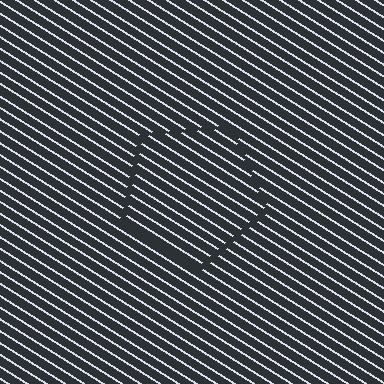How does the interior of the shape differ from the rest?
The interior of the shape contains the same grating, shifted by half a period — the contour is defined by the phase discontinuity where line-ends from the inner and outer gratings abut.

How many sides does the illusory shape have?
5 sides — the line-ends trace a pentagon.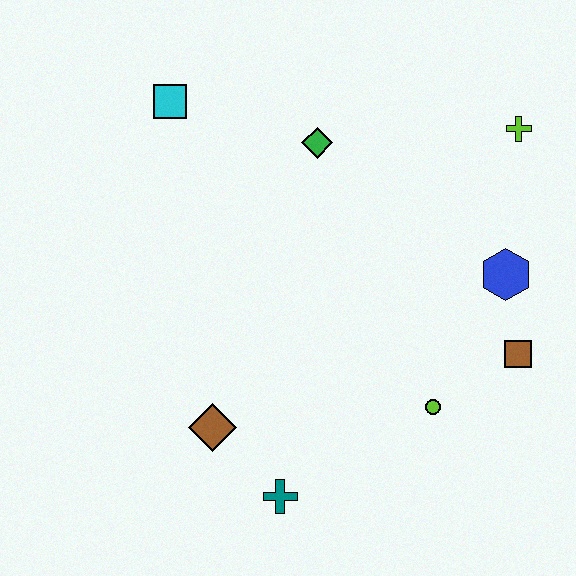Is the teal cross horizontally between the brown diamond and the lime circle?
Yes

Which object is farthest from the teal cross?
The lime cross is farthest from the teal cross.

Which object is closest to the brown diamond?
The teal cross is closest to the brown diamond.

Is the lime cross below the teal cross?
No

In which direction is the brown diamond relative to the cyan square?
The brown diamond is below the cyan square.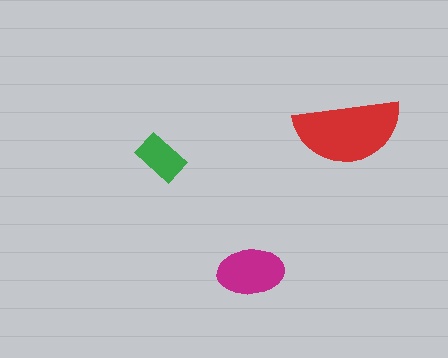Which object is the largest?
The red semicircle.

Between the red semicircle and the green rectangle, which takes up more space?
The red semicircle.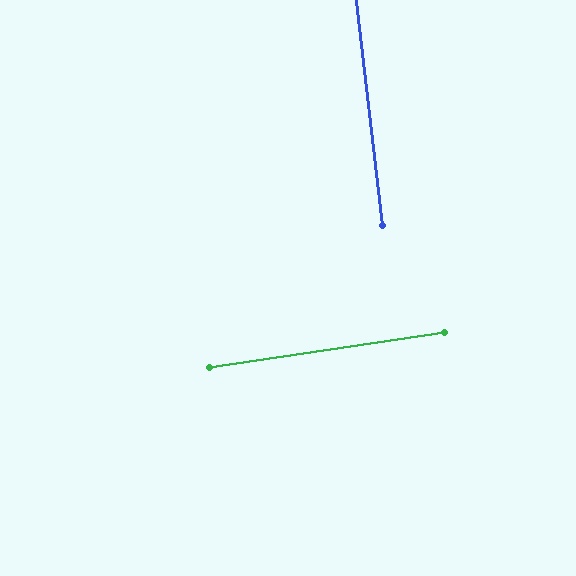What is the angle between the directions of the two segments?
Approximately 88 degrees.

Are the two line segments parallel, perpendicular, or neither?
Perpendicular — they meet at approximately 88°.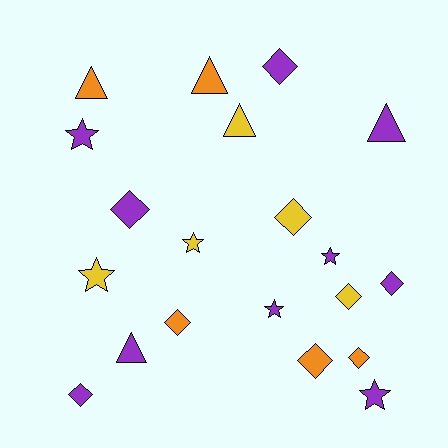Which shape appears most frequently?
Diamond, with 9 objects.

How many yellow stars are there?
There are 2 yellow stars.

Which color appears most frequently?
Purple, with 10 objects.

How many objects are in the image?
There are 20 objects.